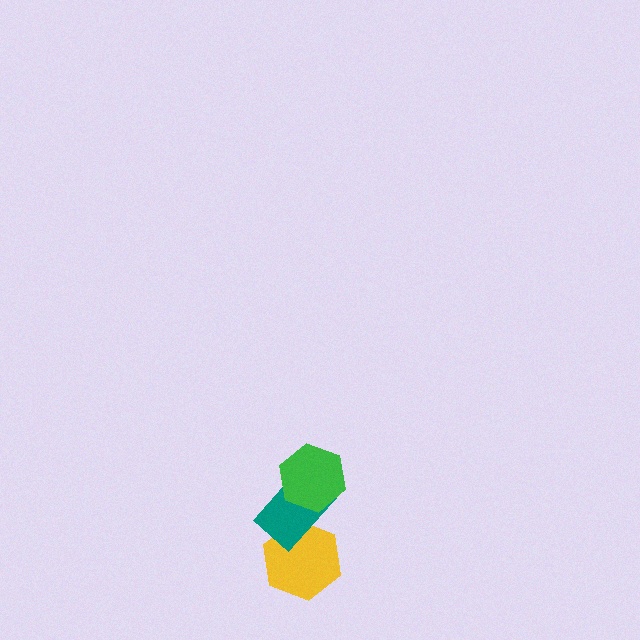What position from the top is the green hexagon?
The green hexagon is 1st from the top.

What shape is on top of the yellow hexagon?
The teal rectangle is on top of the yellow hexagon.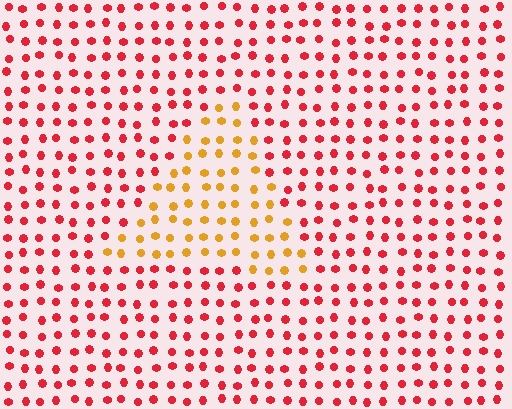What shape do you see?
I see a triangle.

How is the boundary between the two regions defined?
The boundary is defined purely by a slight shift in hue (about 46 degrees). Spacing, size, and orientation are identical on both sides.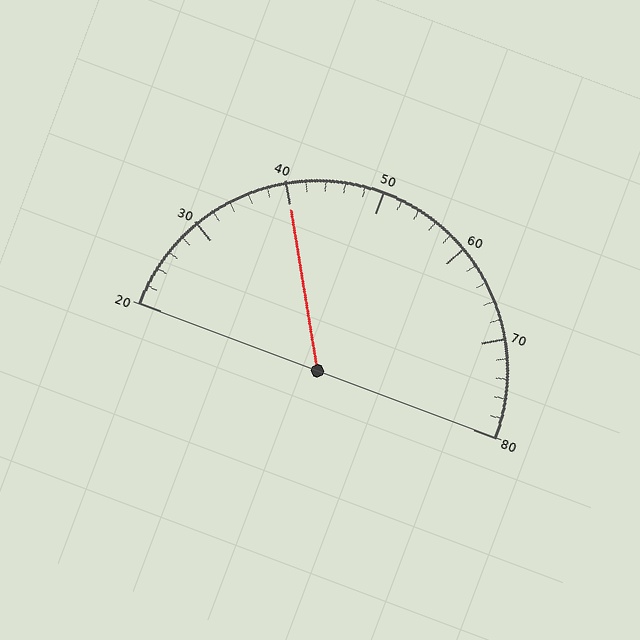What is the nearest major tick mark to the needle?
The nearest major tick mark is 40.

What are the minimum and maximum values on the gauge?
The gauge ranges from 20 to 80.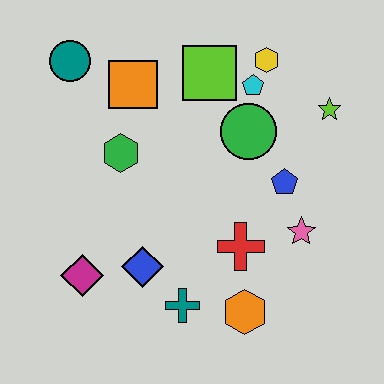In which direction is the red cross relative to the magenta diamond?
The red cross is to the right of the magenta diamond.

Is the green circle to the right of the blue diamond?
Yes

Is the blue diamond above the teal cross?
Yes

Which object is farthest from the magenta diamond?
The lime star is farthest from the magenta diamond.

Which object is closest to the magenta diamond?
The blue diamond is closest to the magenta diamond.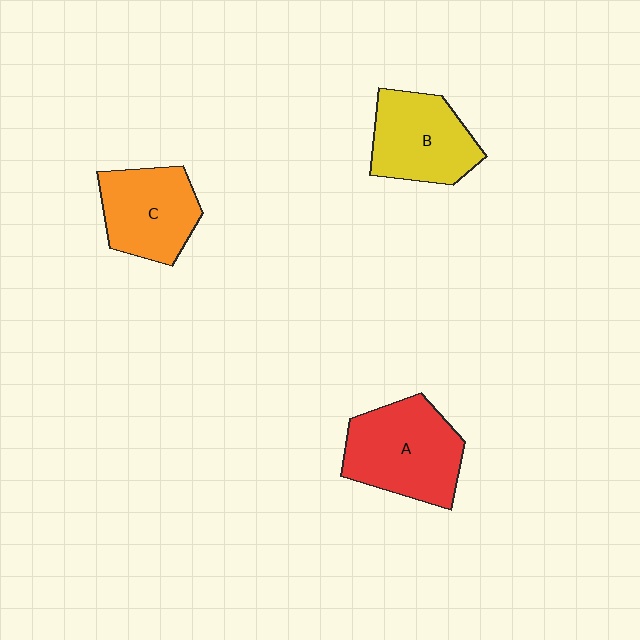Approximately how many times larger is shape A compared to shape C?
Approximately 1.3 times.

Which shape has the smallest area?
Shape C (orange).